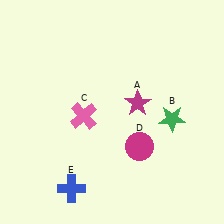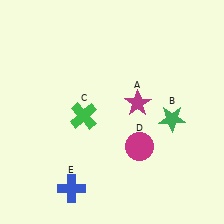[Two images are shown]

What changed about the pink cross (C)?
In Image 1, C is pink. In Image 2, it changed to green.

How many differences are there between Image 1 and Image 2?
There is 1 difference between the two images.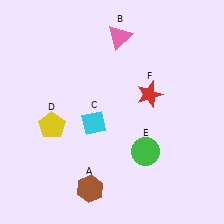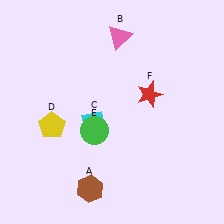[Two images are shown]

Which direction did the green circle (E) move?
The green circle (E) moved left.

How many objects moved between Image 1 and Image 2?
1 object moved between the two images.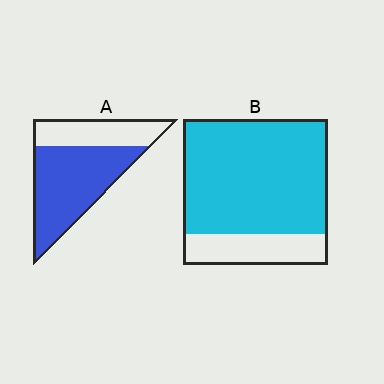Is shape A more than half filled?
Yes.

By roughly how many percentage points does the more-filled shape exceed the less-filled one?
By roughly 10 percentage points (B over A).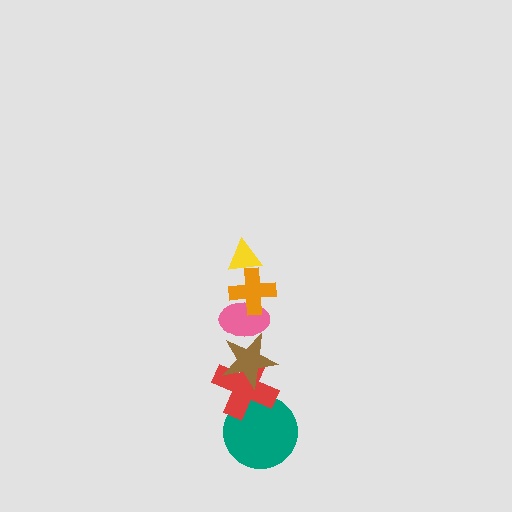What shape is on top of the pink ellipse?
The orange cross is on top of the pink ellipse.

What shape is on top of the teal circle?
The red cross is on top of the teal circle.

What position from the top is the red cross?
The red cross is 5th from the top.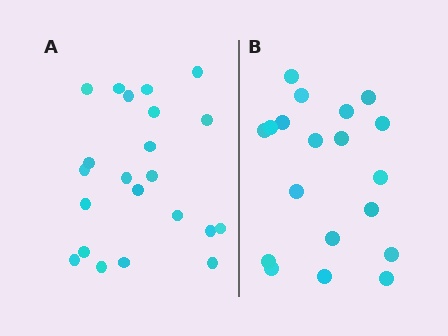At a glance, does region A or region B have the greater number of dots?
Region A (the left region) has more dots.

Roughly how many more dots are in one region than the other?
Region A has just a few more — roughly 2 or 3 more dots than region B.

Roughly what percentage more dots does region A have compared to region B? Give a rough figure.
About 15% more.